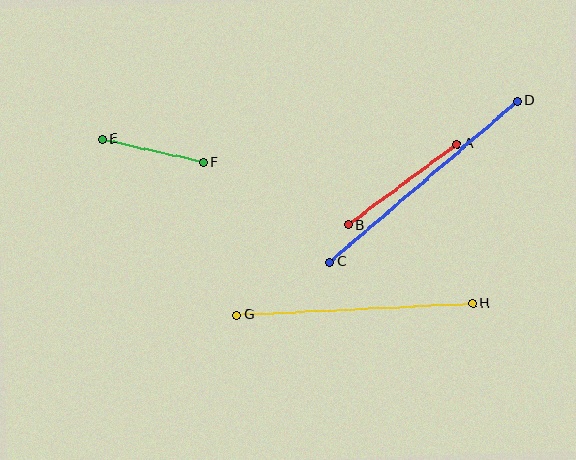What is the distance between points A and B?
The distance is approximately 136 pixels.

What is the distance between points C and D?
The distance is approximately 247 pixels.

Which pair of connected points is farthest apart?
Points C and D are farthest apart.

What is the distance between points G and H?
The distance is approximately 236 pixels.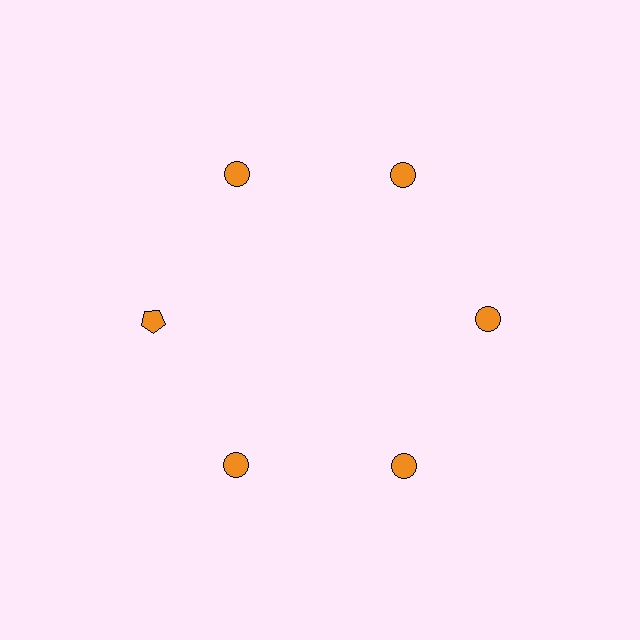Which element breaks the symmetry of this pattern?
The orange pentagon at roughly the 9 o'clock position breaks the symmetry. All other shapes are orange circles.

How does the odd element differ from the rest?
It has a different shape: pentagon instead of circle.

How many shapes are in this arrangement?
There are 6 shapes arranged in a ring pattern.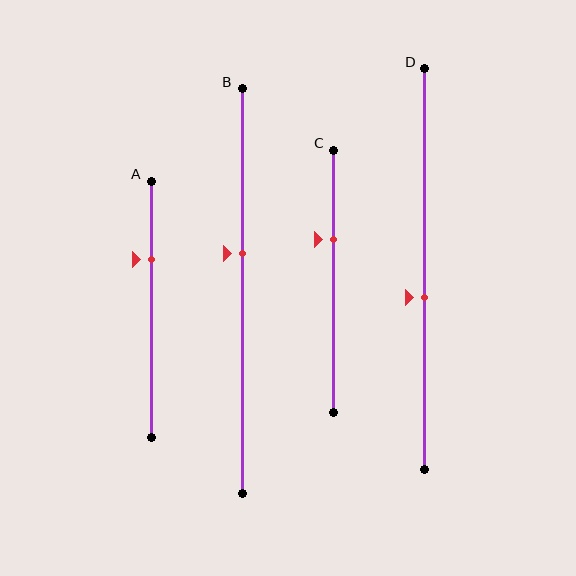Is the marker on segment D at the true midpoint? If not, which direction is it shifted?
No, the marker on segment D is shifted downward by about 7% of the segment length.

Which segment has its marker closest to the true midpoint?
Segment D has its marker closest to the true midpoint.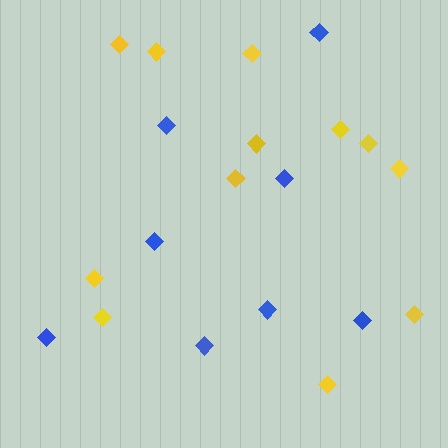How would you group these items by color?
There are 2 groups: one group of yellow diamonds (12) and one group of blue diamonds (8).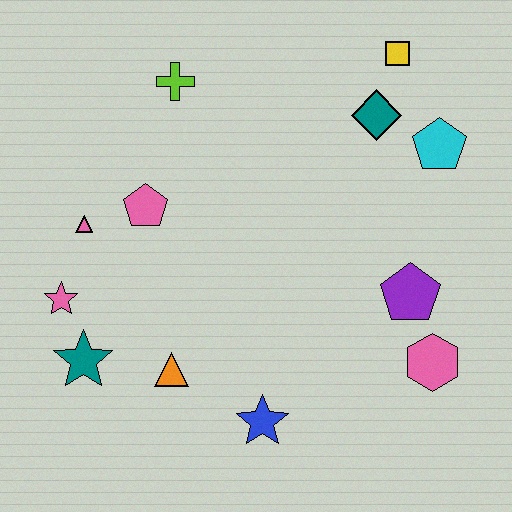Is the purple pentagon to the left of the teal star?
No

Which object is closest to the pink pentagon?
The pink triangle is closest to the pink pentagon.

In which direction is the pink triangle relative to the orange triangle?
The pink triangle is above the orange triangle.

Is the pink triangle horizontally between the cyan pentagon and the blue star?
No